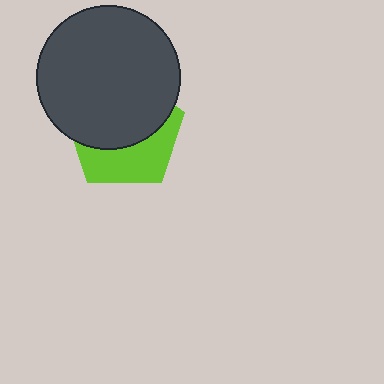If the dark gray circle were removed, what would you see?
You would see the complete lime pentagon.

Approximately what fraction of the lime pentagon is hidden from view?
Roughly 59% of the lime pentagon is hidden behind the dark gray circle.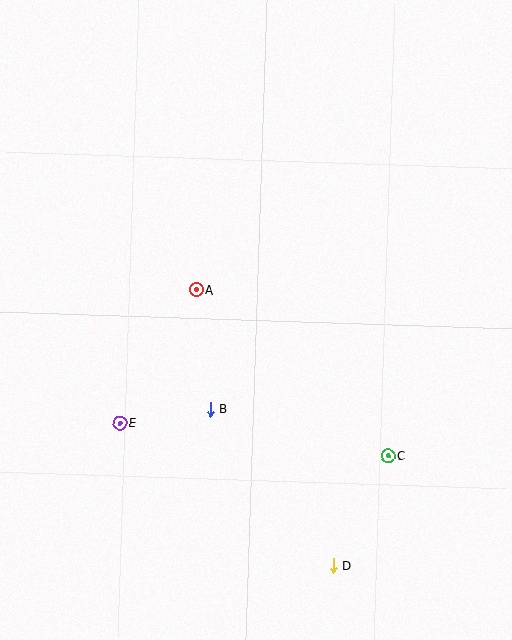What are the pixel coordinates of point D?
Point D is at (333, 565).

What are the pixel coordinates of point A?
Point A is at (196, 290).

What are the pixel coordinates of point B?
Point B is at (210, 409).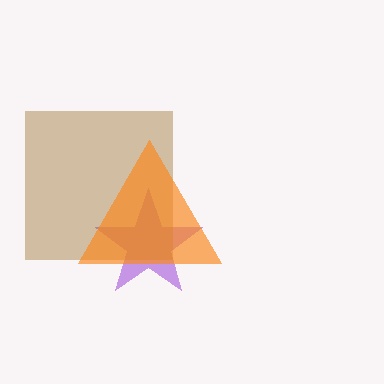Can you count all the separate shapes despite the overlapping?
Yes, there are 3 separate shapes.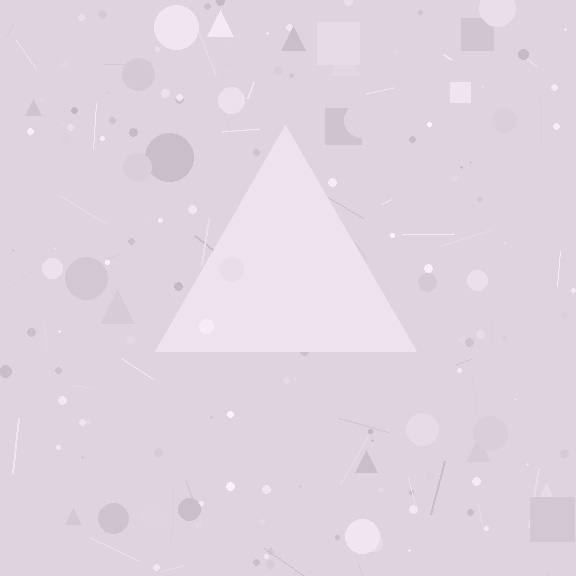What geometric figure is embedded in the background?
A triangle is embedded in the background.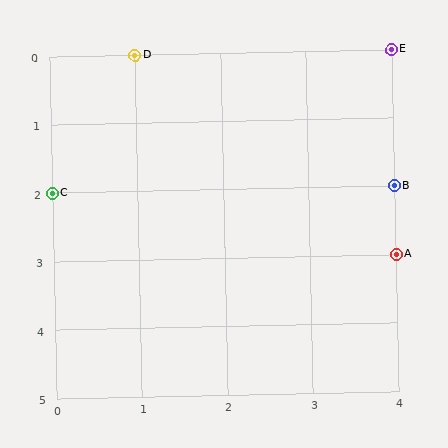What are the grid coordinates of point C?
Point C is at grid coordinates (0, 2).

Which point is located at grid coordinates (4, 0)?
Point E is at (4, 0).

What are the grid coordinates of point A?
Point A is at grid coordinates (4, 3).